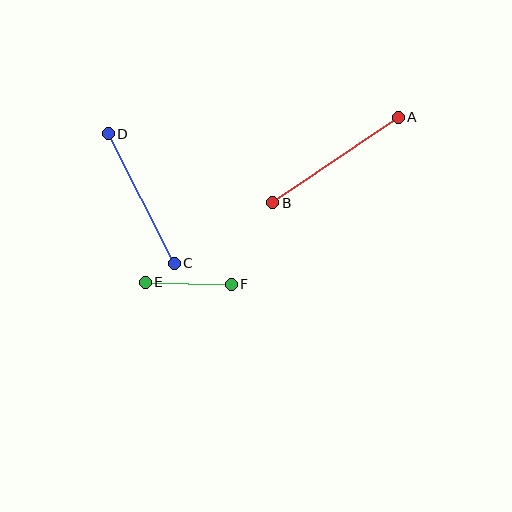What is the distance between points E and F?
The distance is approximately 86 pixels.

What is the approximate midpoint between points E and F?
The midpoint is at approximately (188, 283) pixels.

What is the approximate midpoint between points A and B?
The midpoint is at approximately (336, 160) pixels.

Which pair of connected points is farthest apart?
Points A and B are farthest apart.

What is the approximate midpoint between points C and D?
The midpoint is at approximately (141, 199) pixels.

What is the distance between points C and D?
The distance is approximately 146 pixels.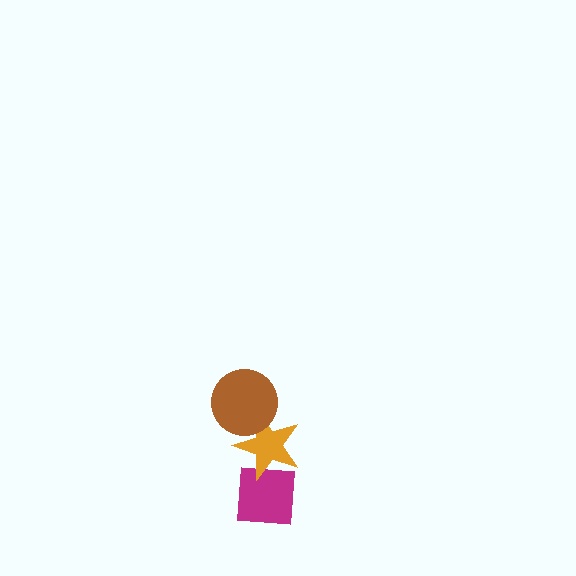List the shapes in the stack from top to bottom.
From top to bottom: the brown circle, the orange star, the magenta square.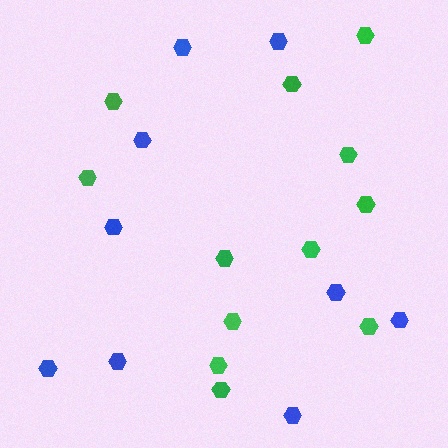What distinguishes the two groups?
There are 2 groups: one group of green hexagons (12) and one group of blue hexagons (9).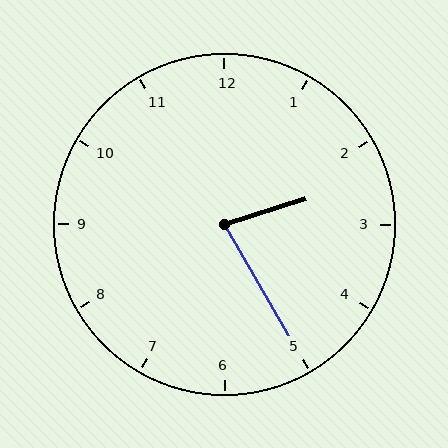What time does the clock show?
2:25.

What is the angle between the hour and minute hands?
Approximately 78 degrees.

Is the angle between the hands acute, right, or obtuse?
It is acute.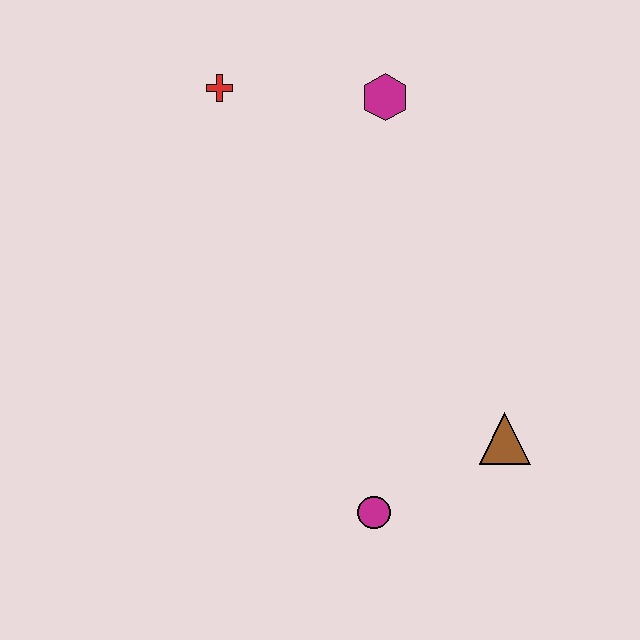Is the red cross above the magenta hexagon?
Yes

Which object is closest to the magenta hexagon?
The red cross is closest to the magenta hexagon.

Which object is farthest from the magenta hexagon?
The magenta circle is farthest from the magenta hexagon.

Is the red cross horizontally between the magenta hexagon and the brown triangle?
No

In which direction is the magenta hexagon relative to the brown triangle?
The magenta hexagon is above the brown triangle.